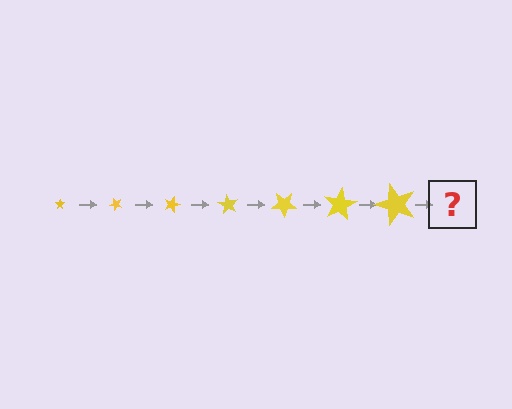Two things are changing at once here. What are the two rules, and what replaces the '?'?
The two rules are that the star grows larger each step and it rotates 45 degrees each step. The '?' should be a star, larger than the previous one and rotated 315 degrees from the start.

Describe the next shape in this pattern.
It should be a star, larger than the previous one and rotated 315 degrees from the start.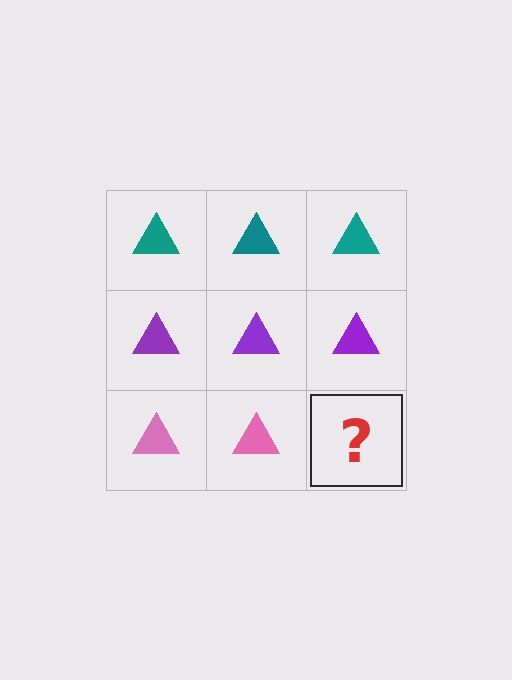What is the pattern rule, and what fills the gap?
The rule is that each row has a consistent color. The gap should be filled with a pink triangle.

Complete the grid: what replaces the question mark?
The question mark should be replaced with a pink triangle.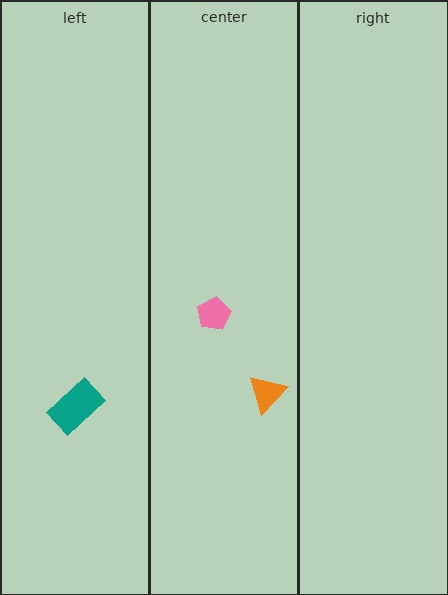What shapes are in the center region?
The pink pentagon, the orange triangle.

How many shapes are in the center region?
2.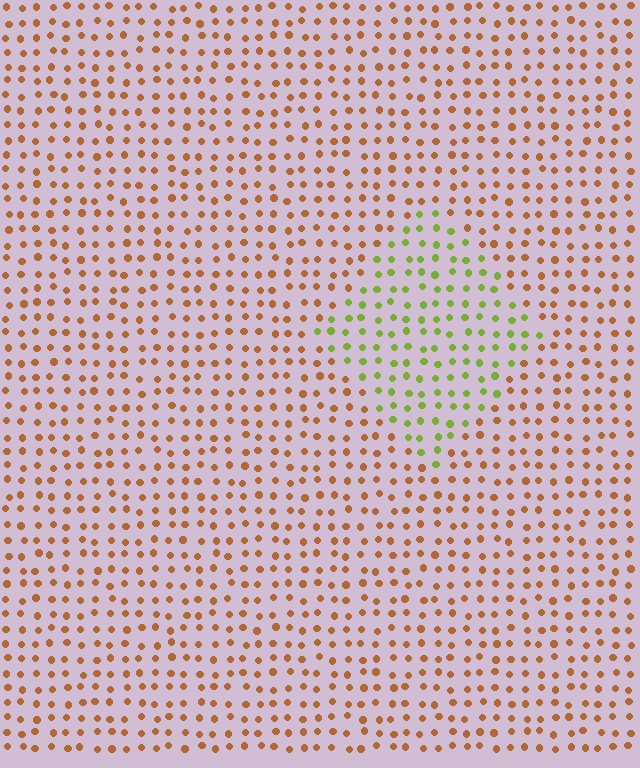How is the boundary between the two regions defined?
The boundary is defined purely by a slight shift in hue (about 63 degrees). Spacing, size, and orientation are identical on both sides.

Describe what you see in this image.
The image is filled with small brown elements in a uniform arrangement. A diamond-shaped region is visible where the elements are tinted to a slightly different hue, forming a subtle color boundary.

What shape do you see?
I see a diamond.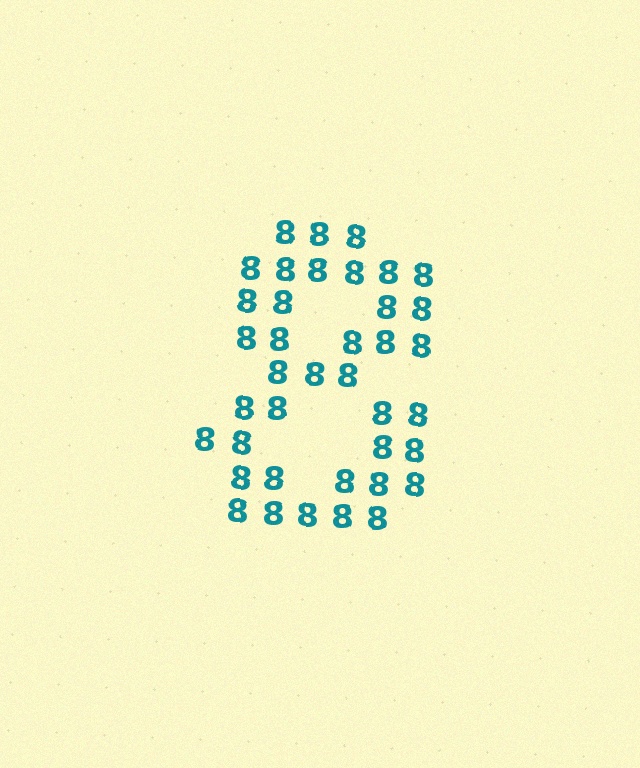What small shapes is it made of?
It is made of small digit 8's.